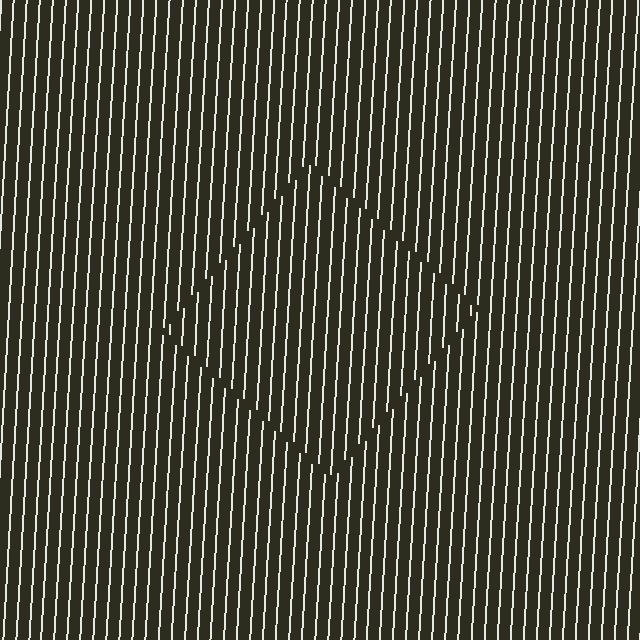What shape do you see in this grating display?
An illusory square. The interior of the shape contains the same grating, shifted by half a period — the contour is defined by the phase discontinuity where line-ends from the inner and outer gratings abut.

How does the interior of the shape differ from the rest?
The interior of the shape contains the same grating, shifted by half a period — the contour is defined by the phase discontinuity where line-ends from the inner and outer gratings abut.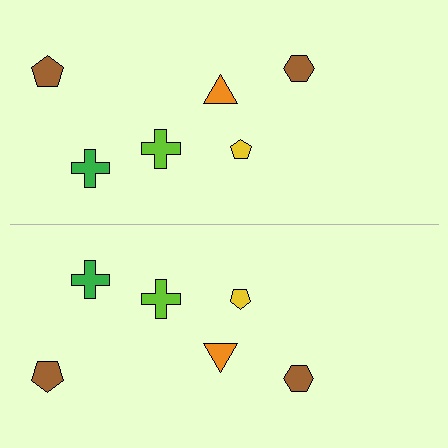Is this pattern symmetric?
Yes, this pattern has bilateral (reflection) symmetry.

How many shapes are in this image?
There are 12 shapes in this image.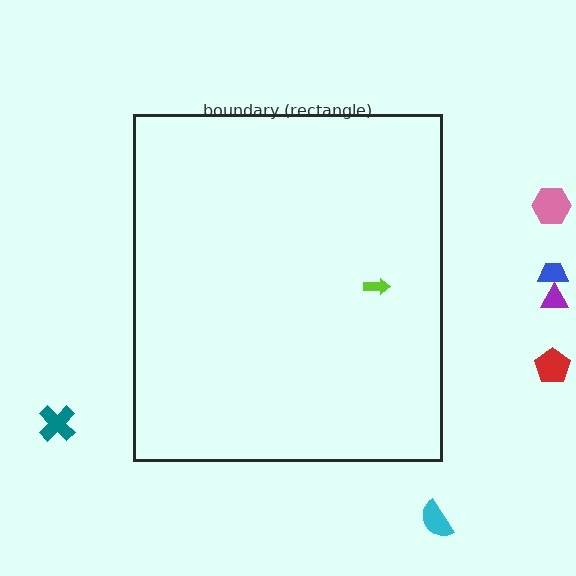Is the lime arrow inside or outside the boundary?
Inside.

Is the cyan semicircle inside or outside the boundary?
Outside.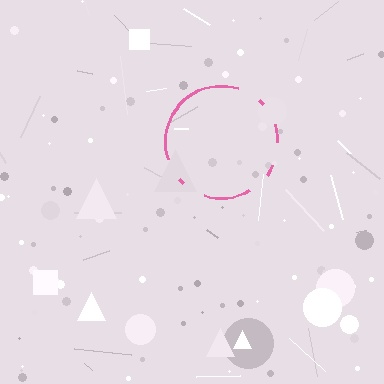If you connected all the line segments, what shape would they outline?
They would outline a circle.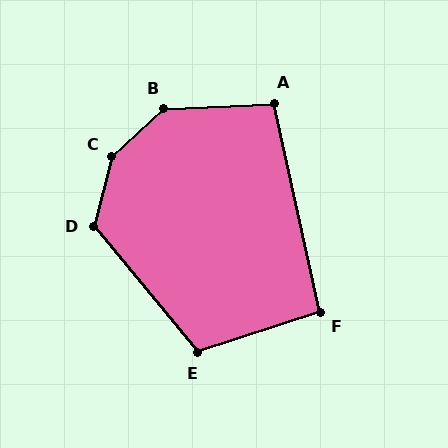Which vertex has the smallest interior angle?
F, at approximately 95 degrees.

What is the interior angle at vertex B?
Approximately 139 degrees (obtuse).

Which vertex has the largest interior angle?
C, at approximately 148 degrees.